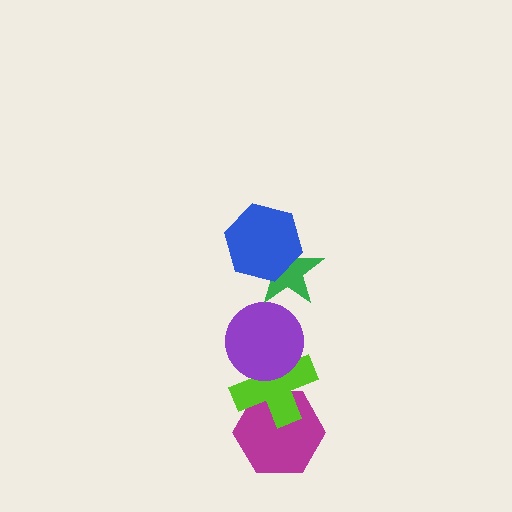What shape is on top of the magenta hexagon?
The lime cross is on top of the magenta hexagon.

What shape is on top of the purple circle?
The green star is on top of the purple circle.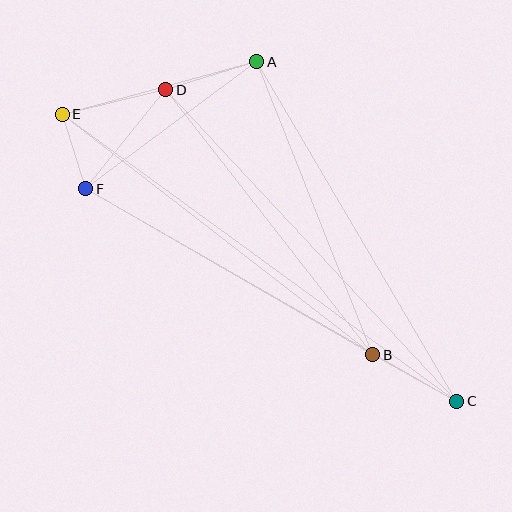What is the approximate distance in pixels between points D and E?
The distance between D and E is approximately 106 pixels.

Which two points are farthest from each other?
Points C and E are farthest from each other.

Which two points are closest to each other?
Points E and F are closest to each other.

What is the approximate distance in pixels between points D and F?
The distance between D and F is approximately 128 pixels.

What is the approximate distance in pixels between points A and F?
The distance between A and F is approximately 213 pixels.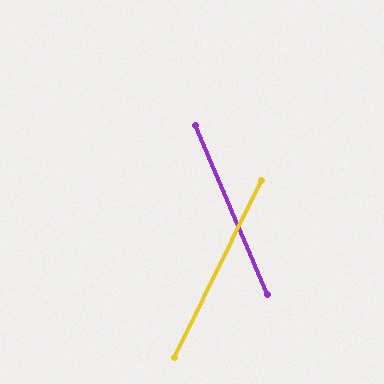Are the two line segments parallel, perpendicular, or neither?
Neither parallel nor perpendicular — they differ by about 50°.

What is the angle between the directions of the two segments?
Approximately 50 degrees.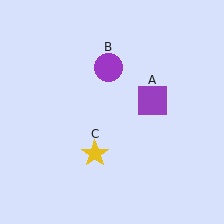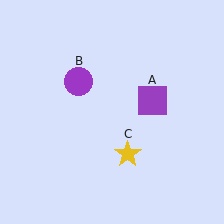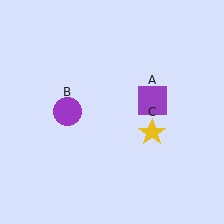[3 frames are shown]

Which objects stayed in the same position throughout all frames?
Purple square (object A) remained stationary.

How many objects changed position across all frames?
2 objects changed position: purple circle (object B), yellow star (object C).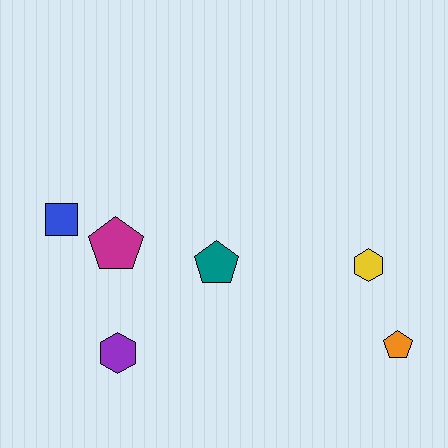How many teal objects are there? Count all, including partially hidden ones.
There is 1 teal object.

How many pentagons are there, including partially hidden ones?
There are 3 pentagons.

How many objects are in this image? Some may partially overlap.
There are 6 objects.